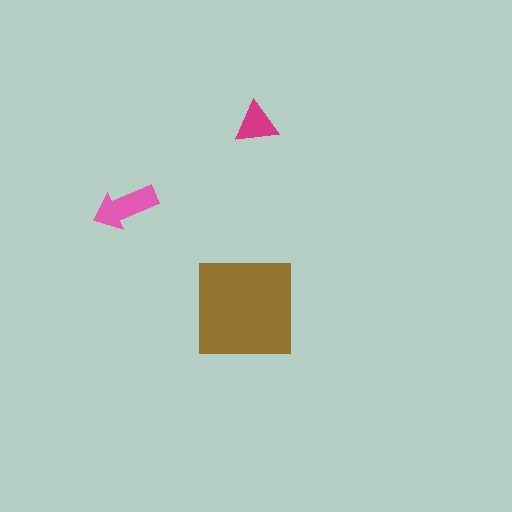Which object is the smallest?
The magenta triangle.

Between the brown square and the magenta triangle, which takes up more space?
The brown square.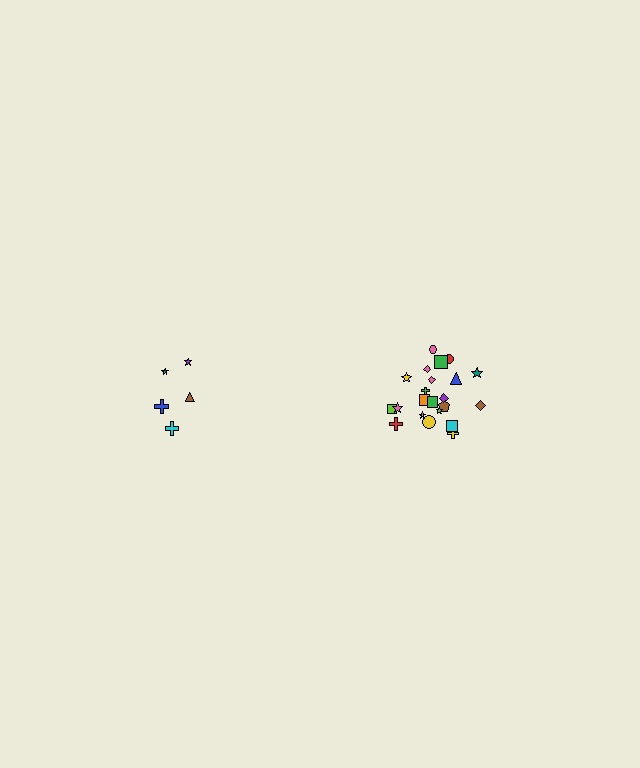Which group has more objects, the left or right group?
The right group.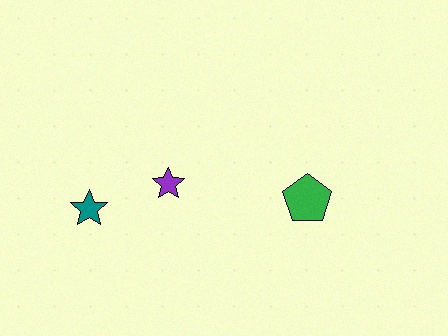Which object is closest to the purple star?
The teal star is closest to the purple star.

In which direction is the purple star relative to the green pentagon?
The purple star is to the left of the green pentagon.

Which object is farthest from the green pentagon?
The teal star is farthest from the green pentagon.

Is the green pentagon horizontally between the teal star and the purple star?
No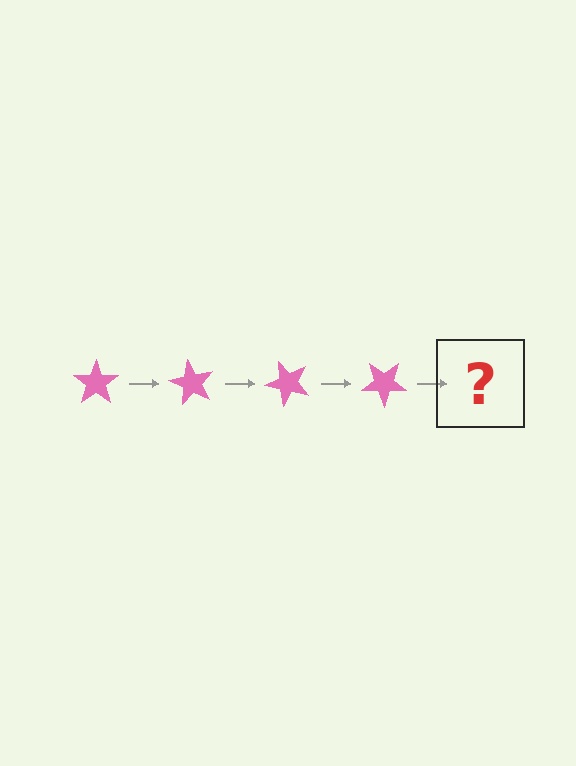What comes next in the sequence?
The next element should be a pink star rotated 240 degrees.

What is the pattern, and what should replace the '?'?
The pattern is that the star rotates 60 degrees each step. The '?' should be a pink star rotated 240 degrees.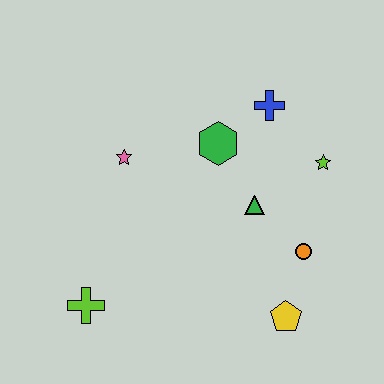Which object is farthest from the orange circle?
The lime cross is farthest from the orange circle.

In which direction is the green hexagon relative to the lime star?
The green hexagon is to the left of the lime star.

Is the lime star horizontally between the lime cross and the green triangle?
No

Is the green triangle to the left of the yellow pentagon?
Yes